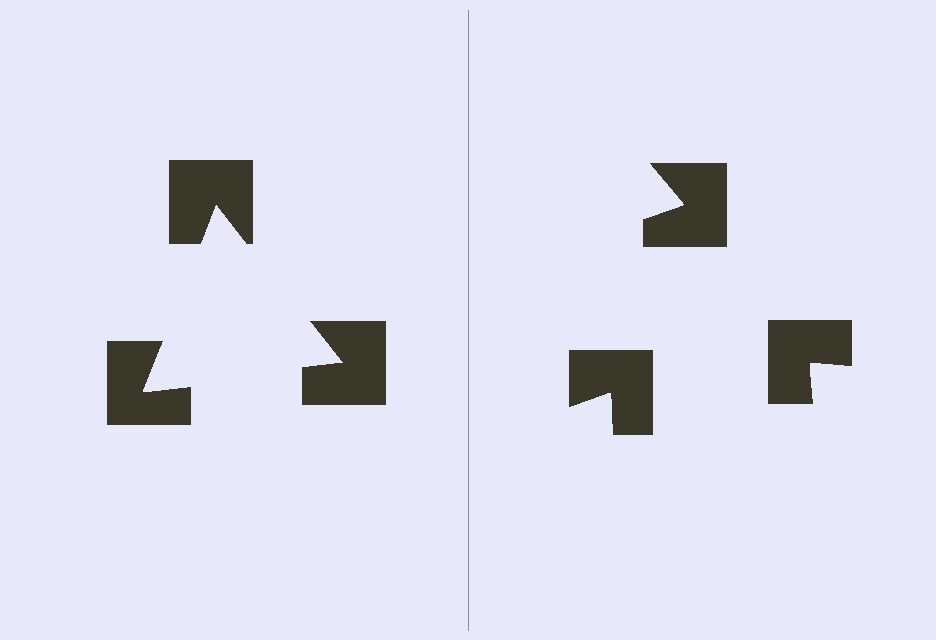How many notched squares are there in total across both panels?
6 — 3 on each side.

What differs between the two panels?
The notched squares are positioned identically on both sides; only the wedge orientations differ. On the left they align to a triangle; on the right they are misaligned.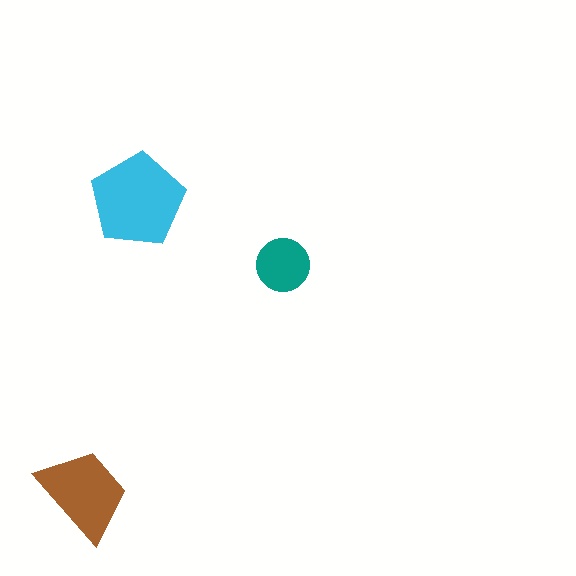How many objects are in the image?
There are 3 objects in the image.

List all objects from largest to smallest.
The cyan pentagon, the brown trapezoid, the teal circle.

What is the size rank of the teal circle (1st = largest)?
3rd.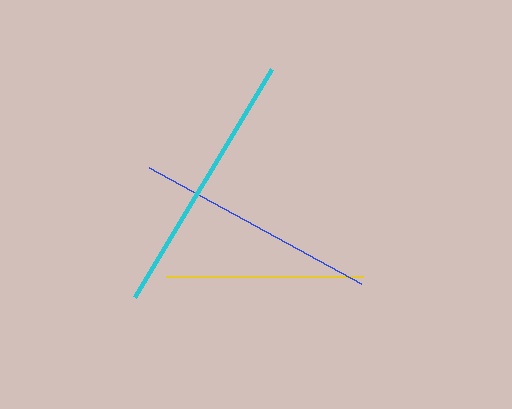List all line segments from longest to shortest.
From longest to shortest: cyan, blue, yellow.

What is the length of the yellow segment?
The yellow segment is approximately 197 pixels long.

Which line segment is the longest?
The cyan line is the longest at approximately 267 pixels.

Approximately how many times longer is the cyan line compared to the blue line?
The cyan line is approximately 1.1 times the length of the blue line.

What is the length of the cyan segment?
The cyan segment is approximately 267 pixels long.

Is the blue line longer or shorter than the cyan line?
The cyan line is longer than the blue line.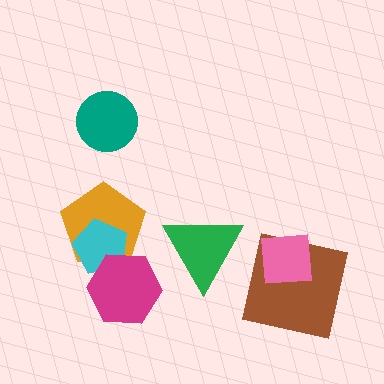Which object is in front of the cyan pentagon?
The magenta hexagon is in front of the cyan pentagon.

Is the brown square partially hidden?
Yes, it is partially covered by another shape.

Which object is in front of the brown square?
The pink square is in front of the brown square.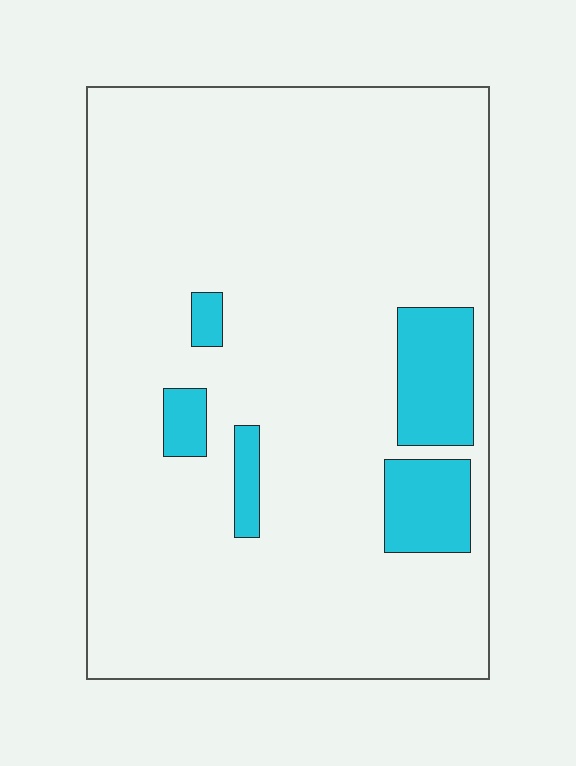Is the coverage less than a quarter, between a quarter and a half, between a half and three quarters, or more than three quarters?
Less than a quarter.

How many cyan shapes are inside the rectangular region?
5.